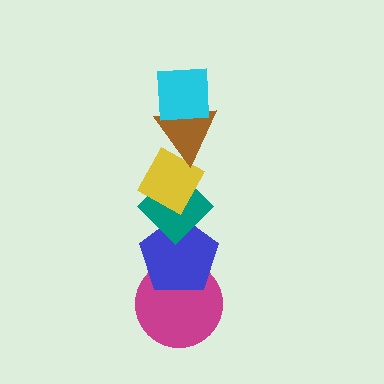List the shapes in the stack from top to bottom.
From top to bottom: the cyan square, the brown triangle, the yellow diamond, the teal diamond, the blue pentagon, the magenta circle.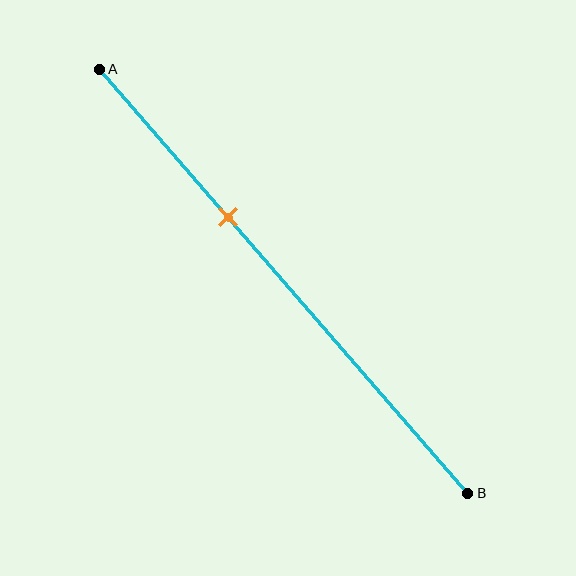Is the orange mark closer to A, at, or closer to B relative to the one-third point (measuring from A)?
The orange mark is approximately at the one-third point of segment AB.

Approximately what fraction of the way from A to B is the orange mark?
The orange mark is approximately 35% of the way from A to B.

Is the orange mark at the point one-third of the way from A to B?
Yes, the mark is approximately at the one-third point.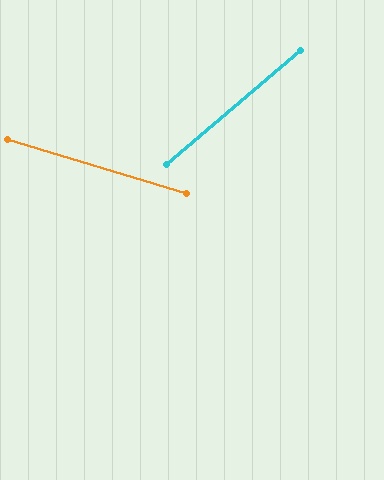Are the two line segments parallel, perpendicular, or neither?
Neither parallel nor perpendicular — they differ by about 57°.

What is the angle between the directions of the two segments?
Approximately 57 degrees.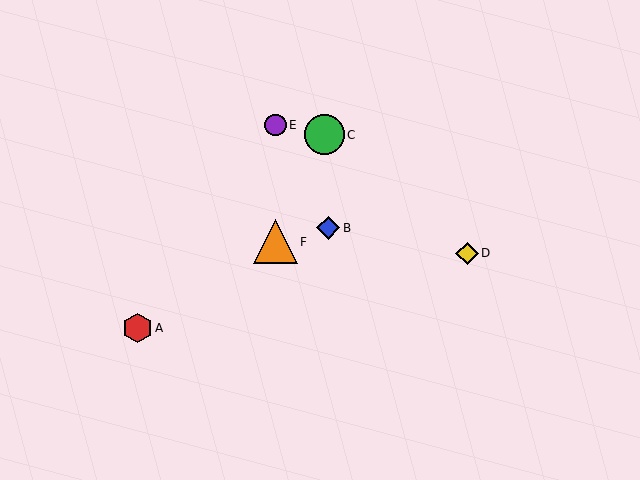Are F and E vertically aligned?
Yes, both are at x≈275.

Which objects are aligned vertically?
Objects E, F are aligned vertically.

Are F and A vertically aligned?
No, F is at x≈275 and A is at x≈138.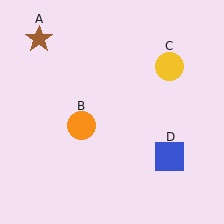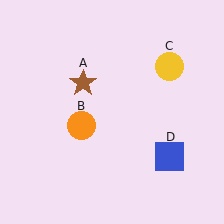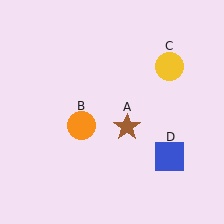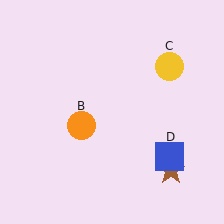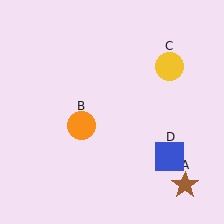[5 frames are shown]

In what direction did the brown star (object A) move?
The brown star (object A) moved down and to the right.